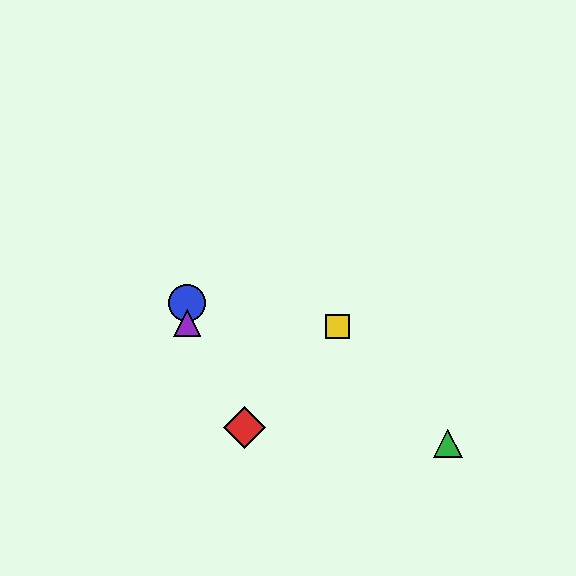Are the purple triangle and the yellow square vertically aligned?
No, the purple triangle is at x≈187 and the yellow square is at x≈338.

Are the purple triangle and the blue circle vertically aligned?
Yes, both are at x≈187.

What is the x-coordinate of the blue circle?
The blue circle is at x≈187.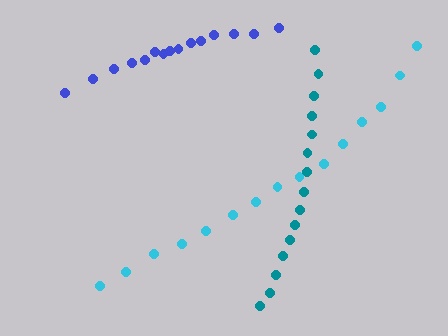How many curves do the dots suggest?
There are 3 distinct paths.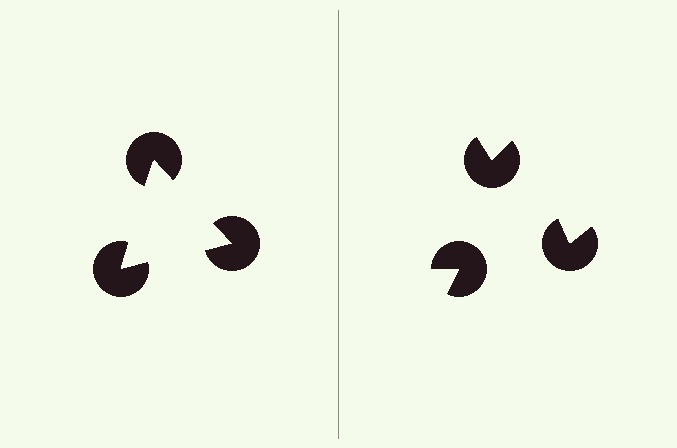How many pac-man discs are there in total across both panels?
6 — 3 on each side.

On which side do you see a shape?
An illusory triangle appears on the left side. On the right side the wedge cuts are rotated, so no coherent shape forms.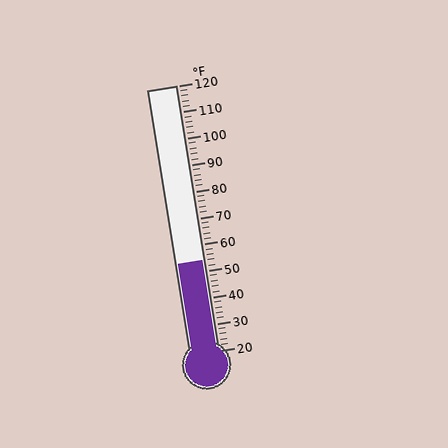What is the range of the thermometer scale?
The thermometer scale ranges from 20°F to 120°F.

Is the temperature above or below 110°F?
The temperature is below 110°F.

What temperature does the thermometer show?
The thermometer shows approximately 54°F.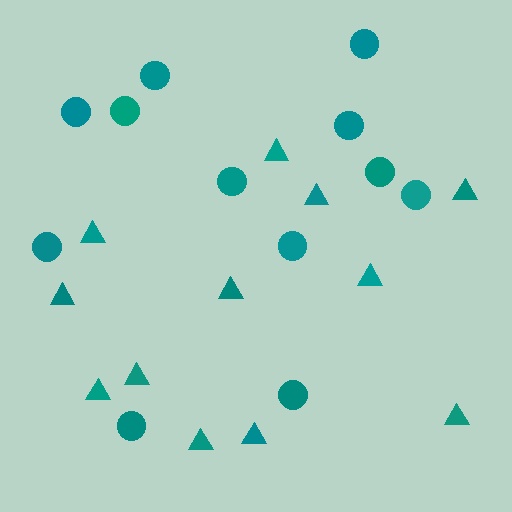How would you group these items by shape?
There are 2 groups: one group of circles (12) and one group of triangles (12).